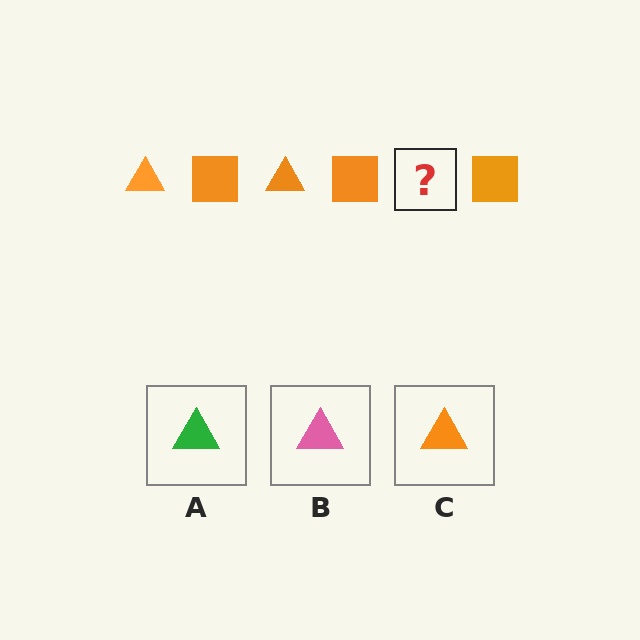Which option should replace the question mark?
Option C.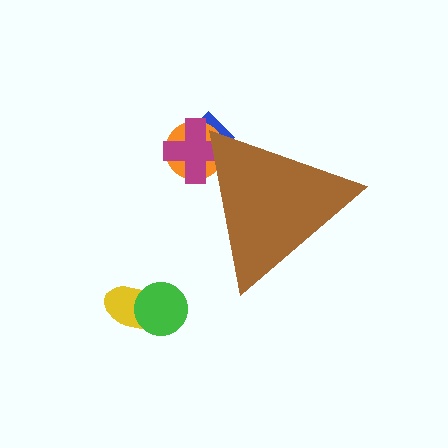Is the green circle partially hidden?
No, the green circle is fully visible.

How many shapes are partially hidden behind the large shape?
3 shapes are partially hidden.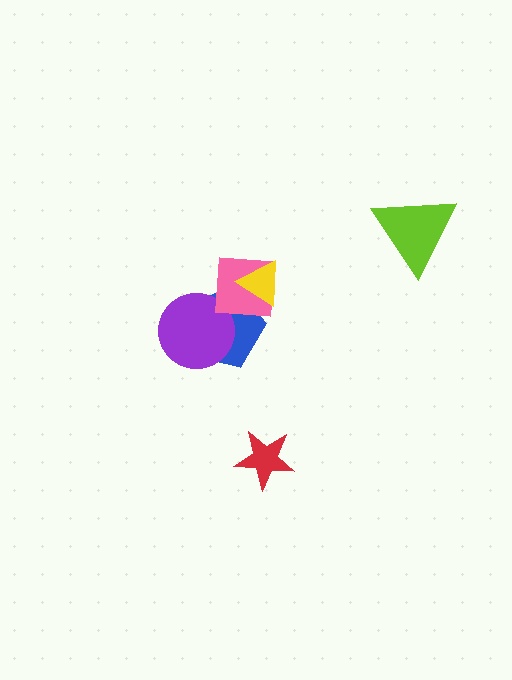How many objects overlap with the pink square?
3 objects overlap with the pink square.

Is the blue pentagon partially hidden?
Yes, it is partially covered by another shape.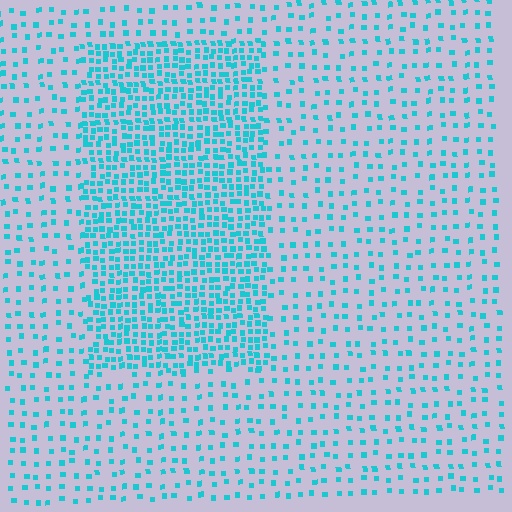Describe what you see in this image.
The image contains small cyan elements arranged at two different densities. A rectangle-shaped region is visible where the elements are more densely packed than the surrounding area.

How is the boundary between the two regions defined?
The boundary is defined by a change in element density (approximately 2.7x ratio). All elements are the same color, size, and shape.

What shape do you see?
I see a rectangle.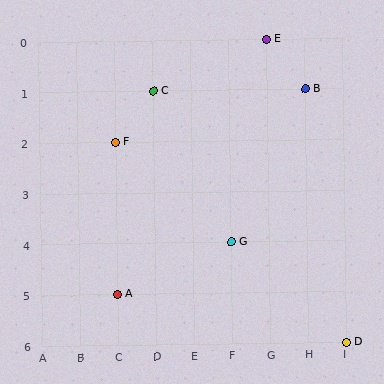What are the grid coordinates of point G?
Point G is at grid coordinates (F, 4).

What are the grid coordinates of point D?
Point D is at grid coordinates (I, 6).